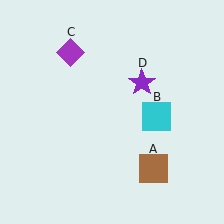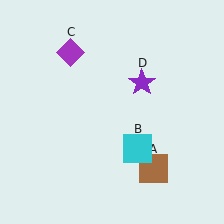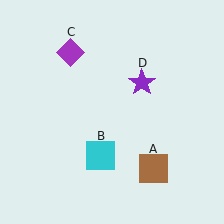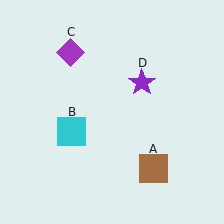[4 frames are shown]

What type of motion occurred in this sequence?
The cyan square (object B) rotated clockwise around the center of the scene.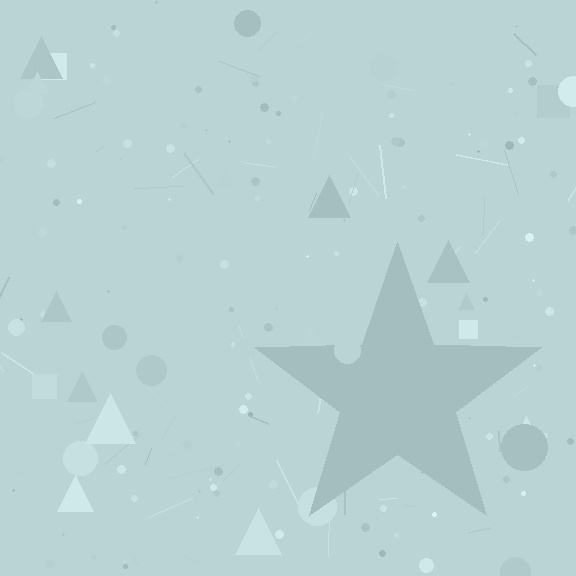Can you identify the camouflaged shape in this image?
The camouflaged shape is a star.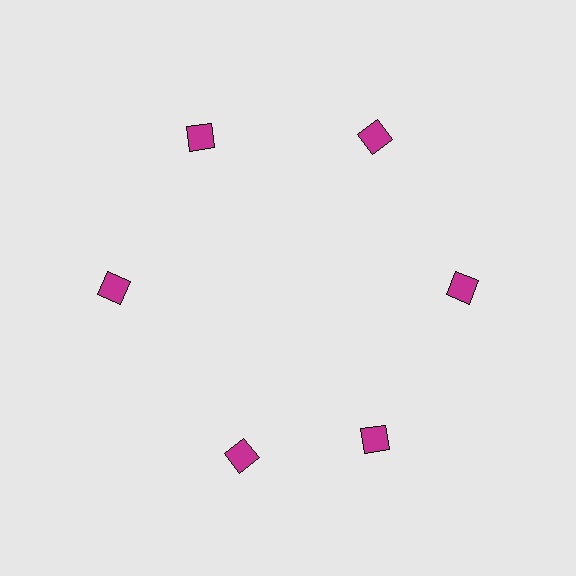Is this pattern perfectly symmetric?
No. The 6 magenta squares are arranged in a ring, but one element near the 7 o'clock position is rotated out of alignment along the ring, breaking the 6-fold rotational symmetry.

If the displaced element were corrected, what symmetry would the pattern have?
It would have 6-fold rotational symmetry — the pattern would map onto itself every 60 degrees.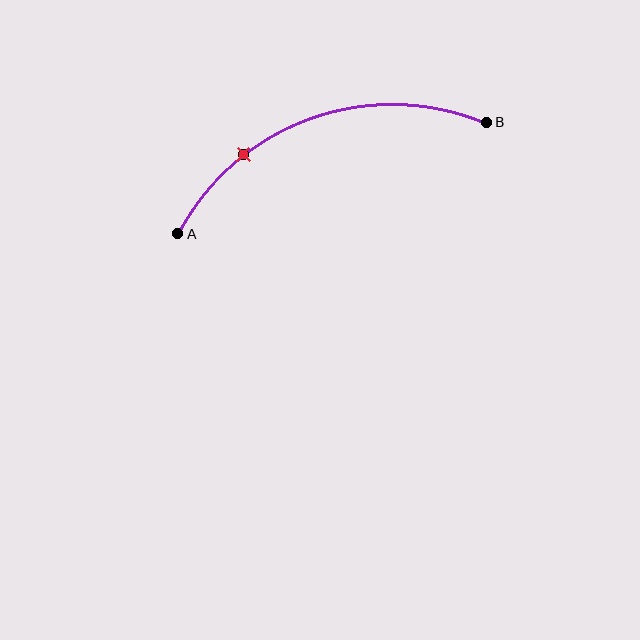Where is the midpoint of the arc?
The arc midpoint is the point on the curve farthest from the straight line joining A and B. It sits above that line.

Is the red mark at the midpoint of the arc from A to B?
No. The red mark lies on the arc but is closer to endpoint A. The arc midpoint would be at the point on the curve equidistant along the arc from both A and B.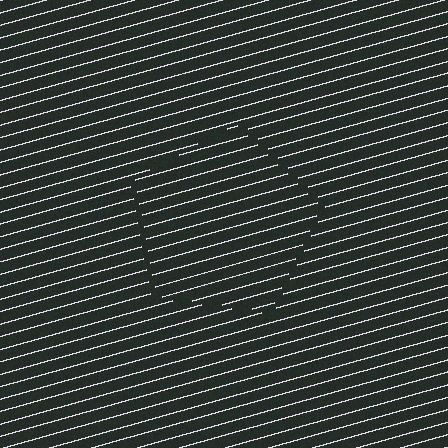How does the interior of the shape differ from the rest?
The interior of the shape contains the same grating, shifted by half a period — the contour is defined by the phase discontinuity where line-ends from the inner and outer gratings abut.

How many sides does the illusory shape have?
5 sides — the line-ends trace a pentagon.